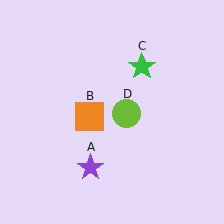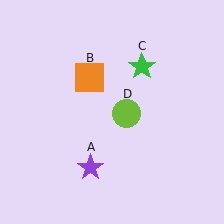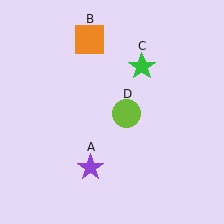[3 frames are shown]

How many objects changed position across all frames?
1 object changed position: orange square (object B).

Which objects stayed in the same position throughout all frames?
Purple star (object A) and green star (object C) and lime circle (object D) remained stationary.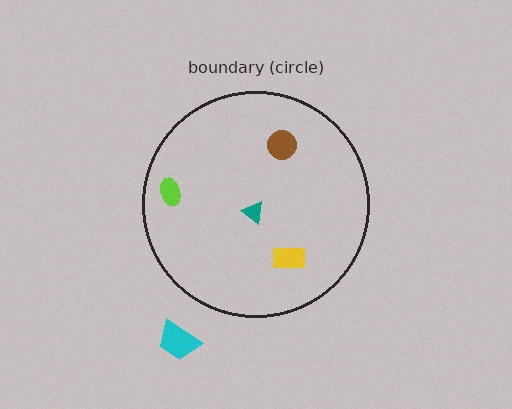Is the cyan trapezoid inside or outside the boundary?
Outside.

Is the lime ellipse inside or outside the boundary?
Inside.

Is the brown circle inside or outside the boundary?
Inside.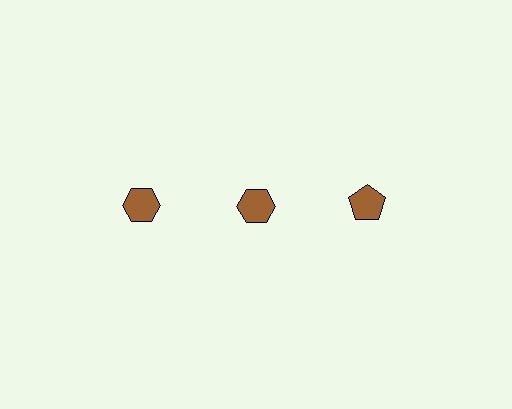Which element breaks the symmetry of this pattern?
The brown pentagon in the top row, center column breaks the symmetry. All other shapes are brown hexagons.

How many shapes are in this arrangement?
There are 3 shapes arranged in a grid pattern.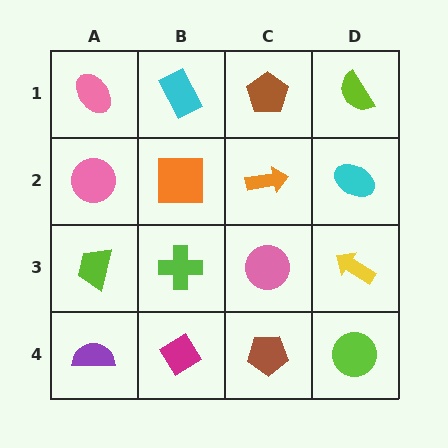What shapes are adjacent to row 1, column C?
An orange arrow (row 2, column C), a cyan rectangle (row 1, column B), a lime semicircle (row 1, column D).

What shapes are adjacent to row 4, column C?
A pink circle (row 3, column C), a magenta diamond (row 4, column B), a lime circle (row 4, column D).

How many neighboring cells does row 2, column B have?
4.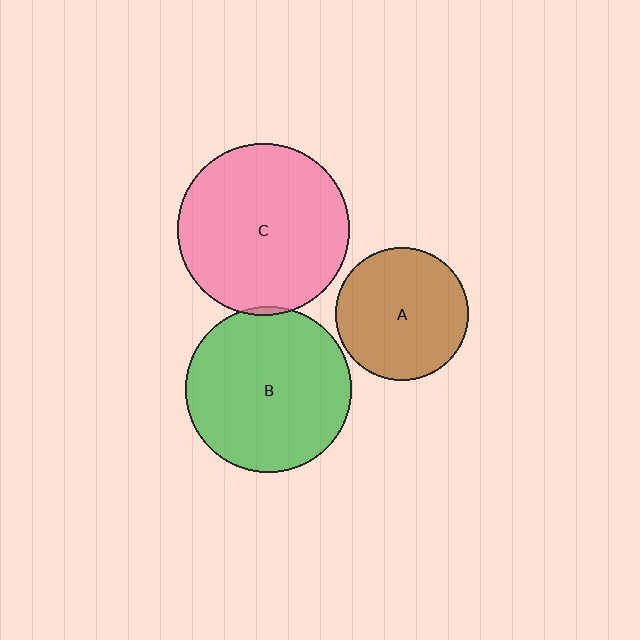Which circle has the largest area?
Circle C (pink).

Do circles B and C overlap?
Yes.